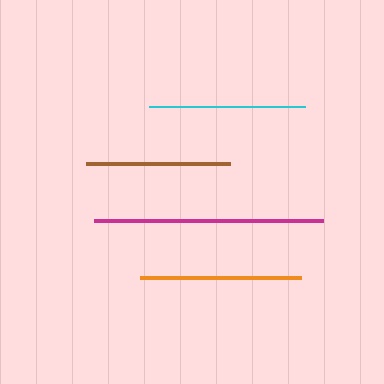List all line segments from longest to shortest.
From longest to shortest: magenta, orange, cyan, brown.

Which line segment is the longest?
The magenta line is the longest at approximately 229 pixels.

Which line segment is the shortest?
The brown line is the shortest at approximately 144 pixels.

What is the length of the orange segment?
The orange segment is approximately 161 pixels long.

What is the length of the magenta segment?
The magenta segment is approximately 229 pixels long.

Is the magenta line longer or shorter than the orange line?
The magenta line is longer than the orange line.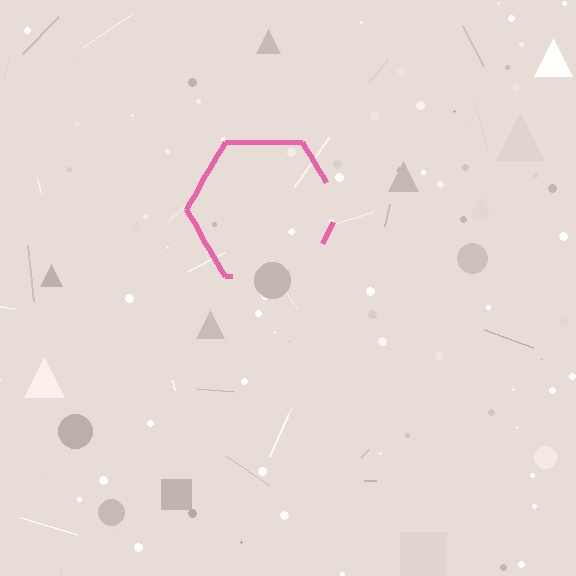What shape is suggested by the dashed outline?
The dashed outline suggests a hexagon.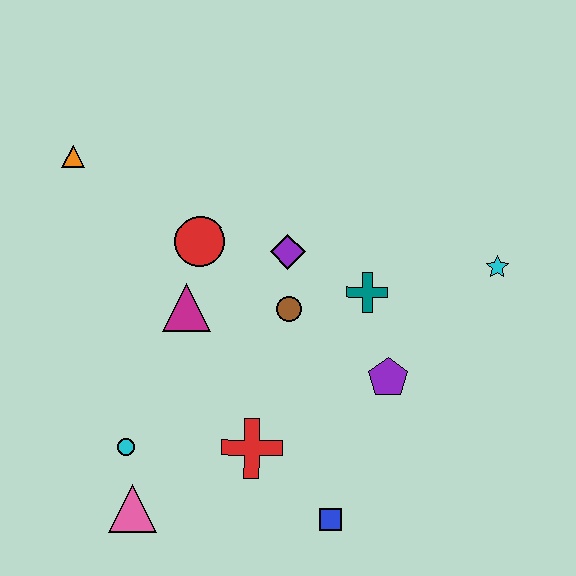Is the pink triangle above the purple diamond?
No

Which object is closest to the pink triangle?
The cyan circle is closest to the pink triangle.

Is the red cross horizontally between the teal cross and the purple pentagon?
No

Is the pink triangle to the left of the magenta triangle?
Yes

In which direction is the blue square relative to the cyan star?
The blue square is below the cyan star.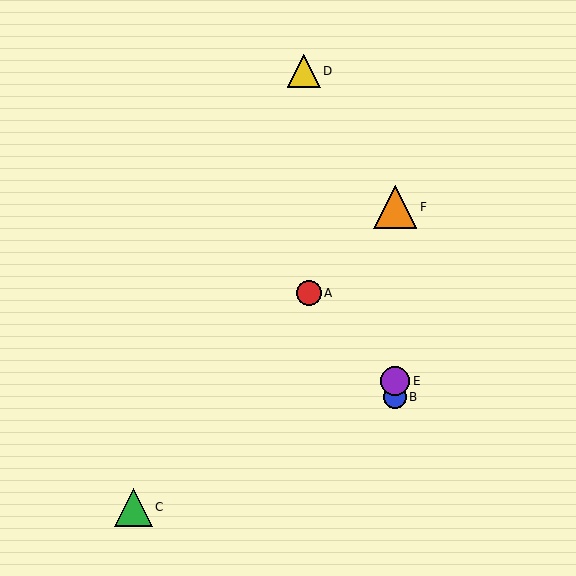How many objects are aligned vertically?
3 objects (B, E, F) are aligned vertically.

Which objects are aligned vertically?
Objects B, E, F are aligned vertically.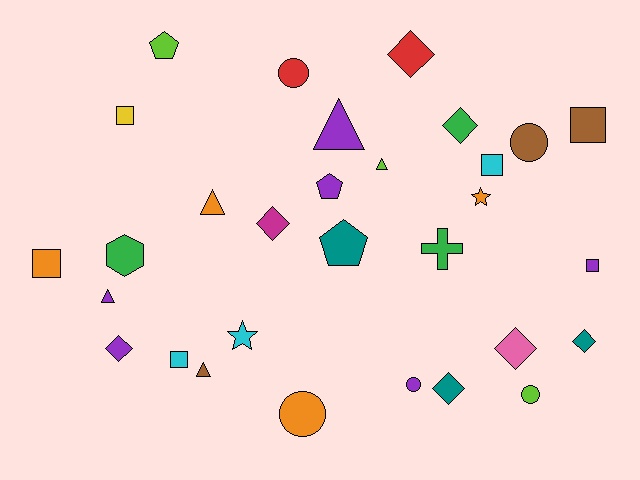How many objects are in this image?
There are 30 objects.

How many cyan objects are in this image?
There are 3 cyan objects.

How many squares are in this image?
There are 6 squares.